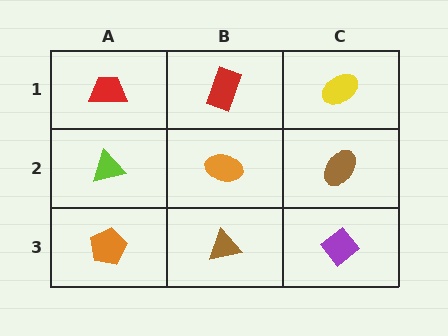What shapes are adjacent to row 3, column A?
A lime triangle (row 2, column A), a brown triangle (row 3, column B).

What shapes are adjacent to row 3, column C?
A brown ellipse (row 2, column C), a brown triangle (row 3, column B).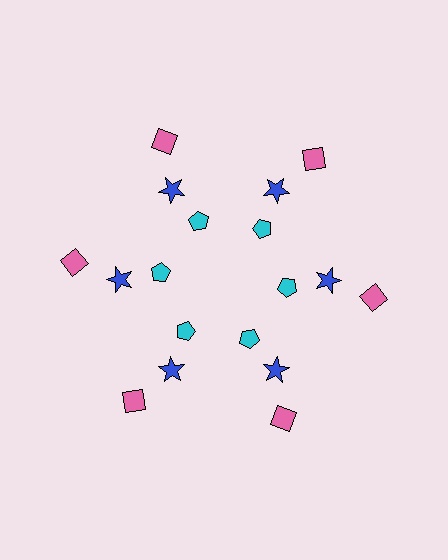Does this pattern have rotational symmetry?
Yes, this pattern has 6-fold rotational symmetry. It looks the same after rotating 60 degrees around the center.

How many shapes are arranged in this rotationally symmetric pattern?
There are 18 shapes, arranged in 6 groups of 3.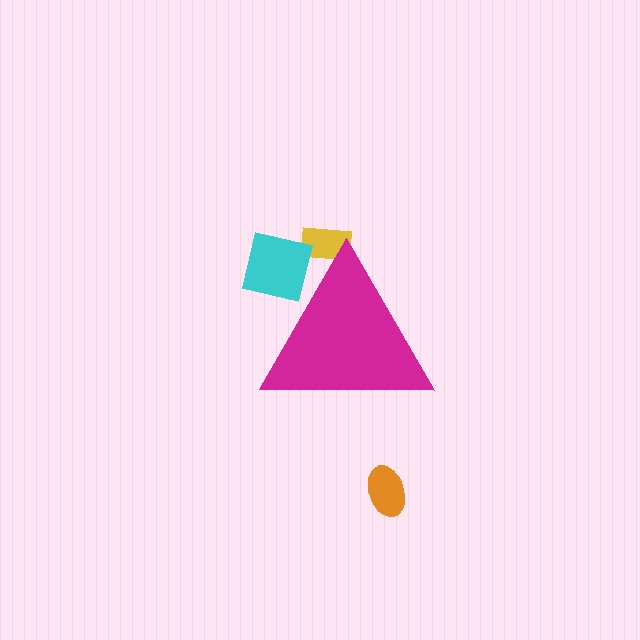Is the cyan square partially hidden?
Yes, the cyan square is partially hidden behind the magenta triangle.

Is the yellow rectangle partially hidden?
Yes, the yellow rectangle is partially hidden behind the magenta triangle.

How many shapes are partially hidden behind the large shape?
2 shapes are partially hidden.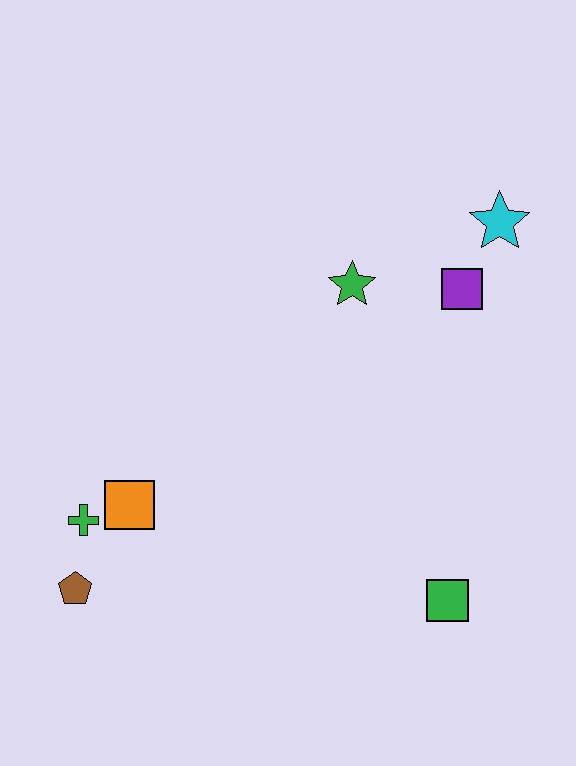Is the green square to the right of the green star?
Yes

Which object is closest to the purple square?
The cyan star is closest to the purple square.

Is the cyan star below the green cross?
No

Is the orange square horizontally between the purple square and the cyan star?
No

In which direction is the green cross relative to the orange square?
The green cross is to the left of the orange square.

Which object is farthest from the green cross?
The cyan star is farthest from the green cross.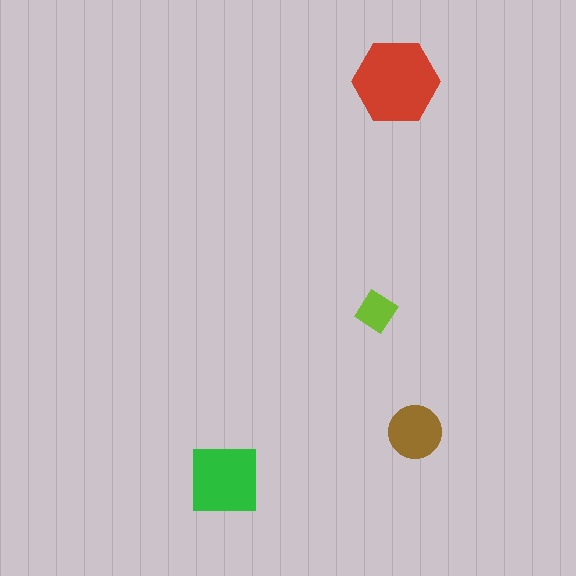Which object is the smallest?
The lime diamond.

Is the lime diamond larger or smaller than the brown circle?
Smaller.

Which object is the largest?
The red hexagon.